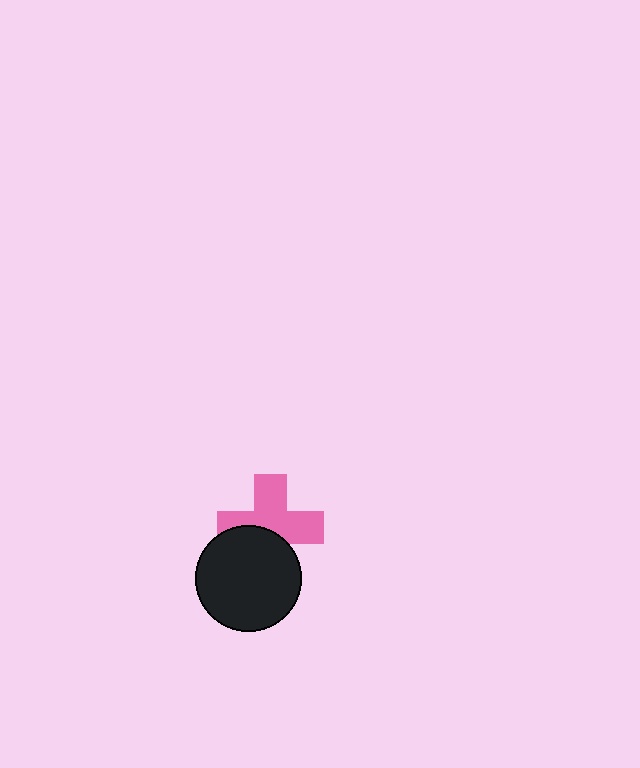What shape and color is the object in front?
The object in front is a black circle.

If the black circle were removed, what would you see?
You would see the complete pink cross.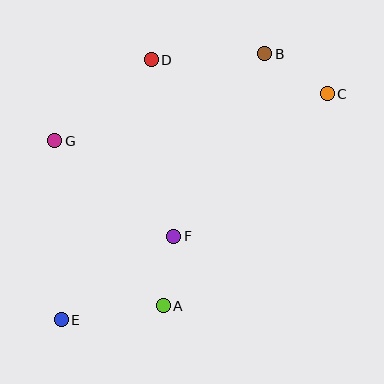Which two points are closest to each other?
Points A and F are closest to each other.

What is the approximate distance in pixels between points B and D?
The distance between B and D is approximately 114 pixels.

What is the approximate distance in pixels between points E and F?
The distance between E and F is approximately 140 pixels.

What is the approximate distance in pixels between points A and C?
The distance between A and C is approximately 268 pixels.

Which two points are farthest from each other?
Points C and E are farthest from each other.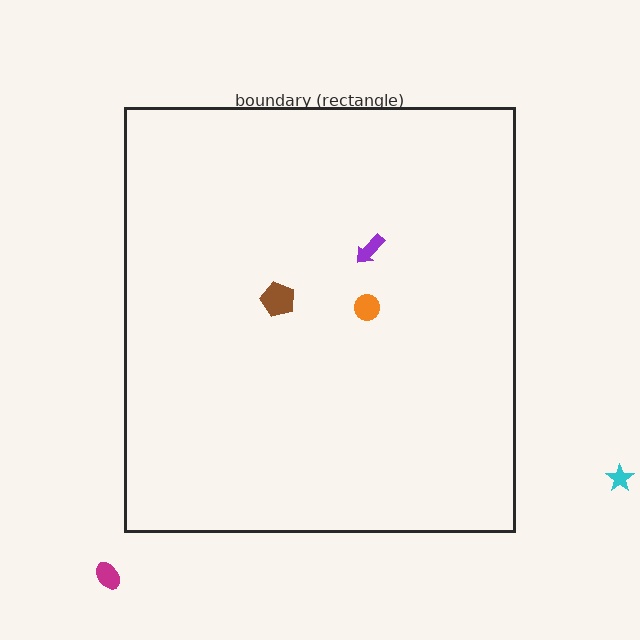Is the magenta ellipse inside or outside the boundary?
Outside.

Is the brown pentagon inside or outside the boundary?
Inside.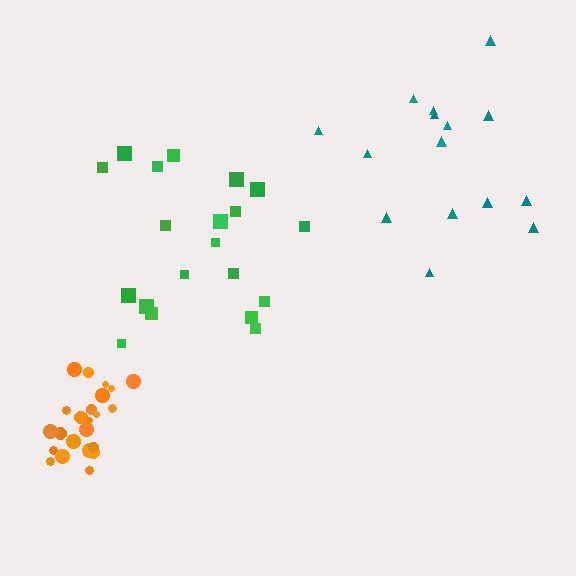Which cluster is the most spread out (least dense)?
Teal.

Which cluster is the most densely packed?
Orange.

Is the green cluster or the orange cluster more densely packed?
Orange.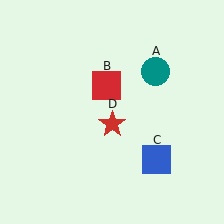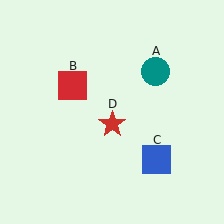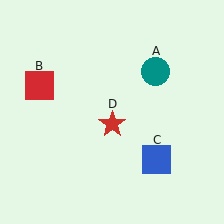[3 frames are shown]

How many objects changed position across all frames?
1 object changed position: red square (object B).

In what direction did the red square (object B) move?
The red square (object B) moved left.